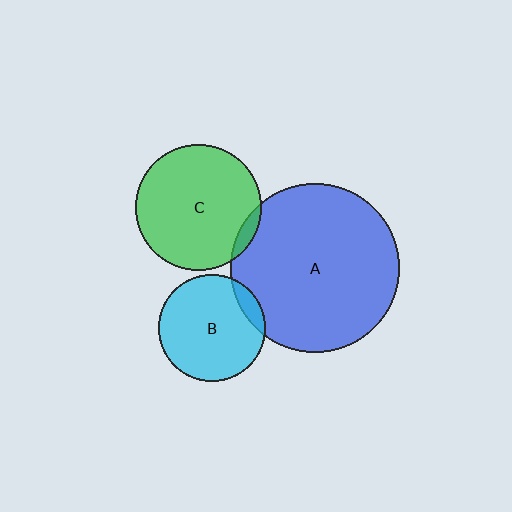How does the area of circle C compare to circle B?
Approximately 1.4 times.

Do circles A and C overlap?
Yes.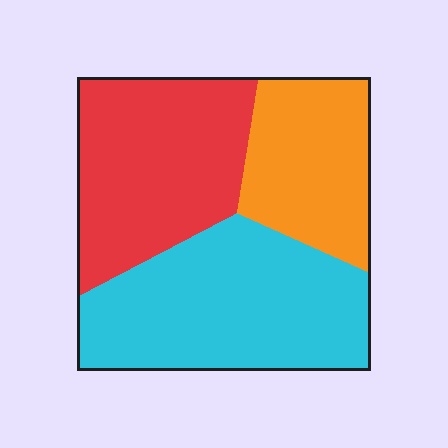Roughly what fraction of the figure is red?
Red takes up between a third and a half of the figure.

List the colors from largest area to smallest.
From largest to smallest: cyan, red, orange.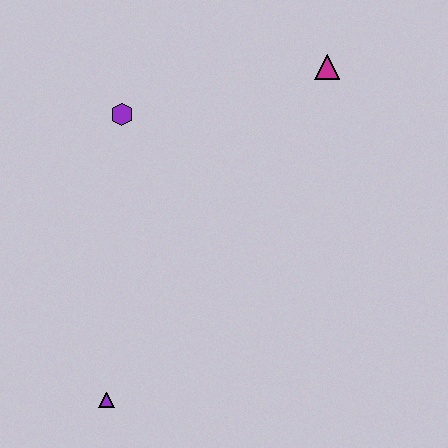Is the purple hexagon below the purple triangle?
No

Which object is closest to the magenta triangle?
The purple hexagon is closest to the magenta triangle.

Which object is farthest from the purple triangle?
The magenta triangle is farthest from the purple triangle.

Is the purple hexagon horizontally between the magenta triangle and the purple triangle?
Yes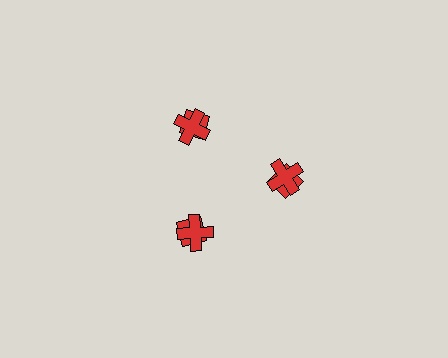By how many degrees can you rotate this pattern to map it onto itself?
The pattern maps onto itself every 120 degrees of rotation.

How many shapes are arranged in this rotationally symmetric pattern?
There are 6 shapes, arranged in 3 groups of 2.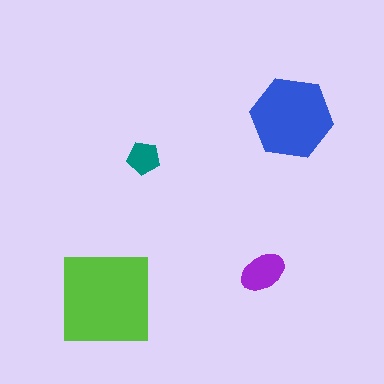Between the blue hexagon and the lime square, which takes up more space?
The lime square.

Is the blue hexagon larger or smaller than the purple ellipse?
Larger.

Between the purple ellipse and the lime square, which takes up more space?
The lime square.